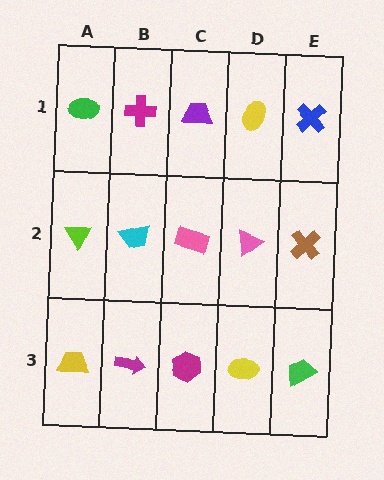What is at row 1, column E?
A blue cross.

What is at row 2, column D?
A pink triangle.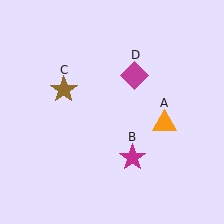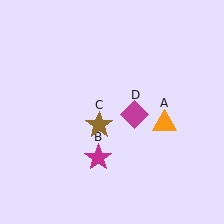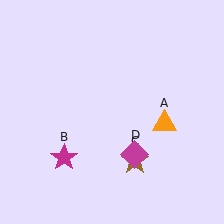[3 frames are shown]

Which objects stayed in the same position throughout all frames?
Orange triangle (object A) remained stationary.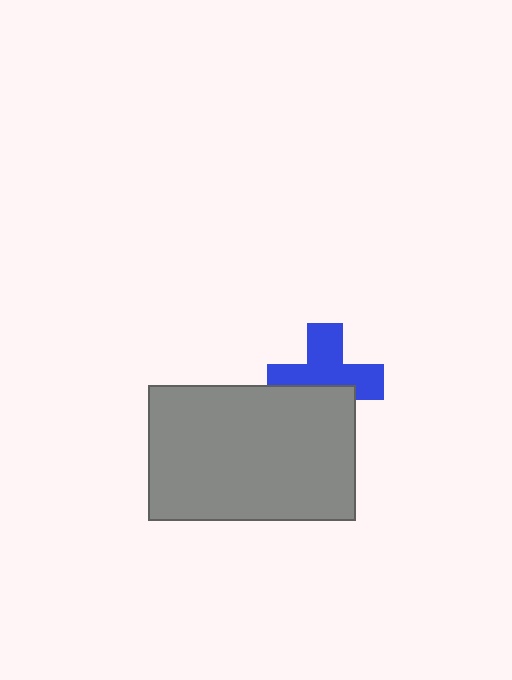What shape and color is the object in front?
The object in front is a gray rectangle.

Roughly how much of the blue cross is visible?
About half of it is visible (roughly 62%).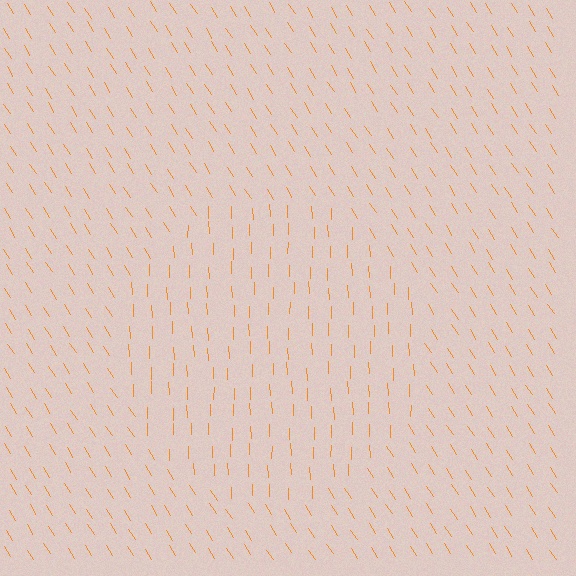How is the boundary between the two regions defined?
The boundary is defined purely by a change in line orientation (approximately 30 degrees difference). All lines are the same color and thickness.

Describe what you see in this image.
The image is filled with small orange line segments. A circle region in the image has lines oriented differently from the surrounding lines, creating a visible texture boundary.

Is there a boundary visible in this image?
Yes, there is a texture boundary formed by a change in line orientation.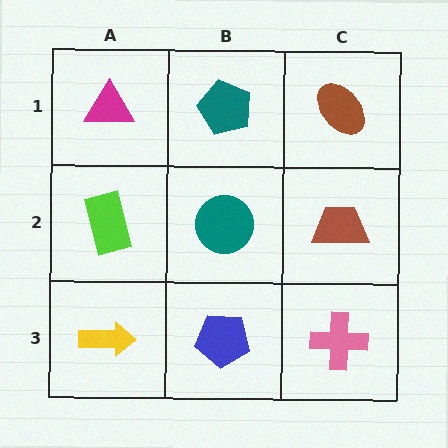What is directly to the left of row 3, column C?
A blue pentagon.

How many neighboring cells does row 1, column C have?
2.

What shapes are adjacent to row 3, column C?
A brown trapezoid (row 2, column C), a blue pentagon (row 3, column B).